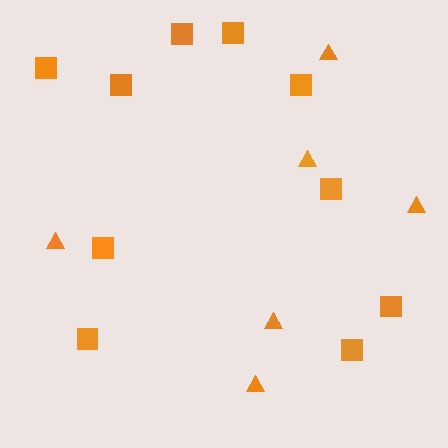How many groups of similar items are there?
There are 2 groups: one group of squares (10) and one group of triangles (6).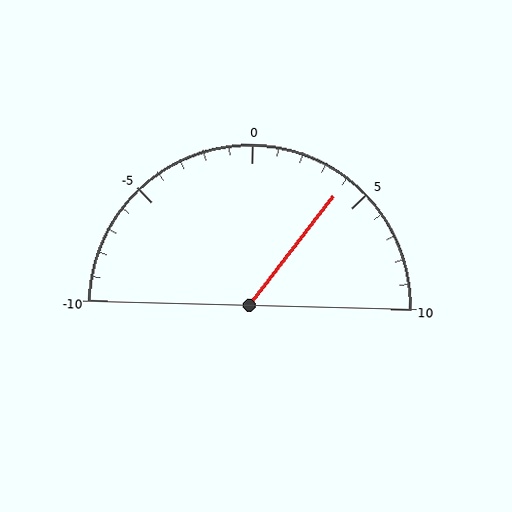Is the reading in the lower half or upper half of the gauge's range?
The reading is in the upper half of the range (-10 to 10).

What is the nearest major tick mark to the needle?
The nearest major tick mark is 5.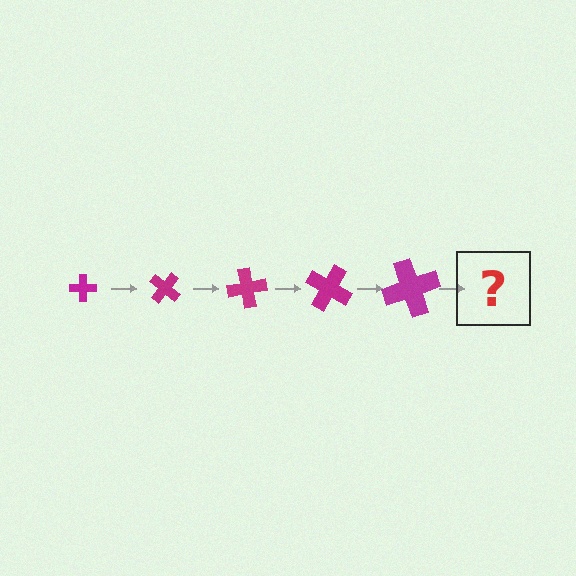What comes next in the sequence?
The next element should be a cross, larger than the previous one and rotated 200 degrees from the start.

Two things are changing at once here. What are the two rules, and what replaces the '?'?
The two rules are that the cross grows larger each step and it rotates 40 degrees each step. The '?' should be a cross, larger than the previous one and rotated 200 degrees from the start.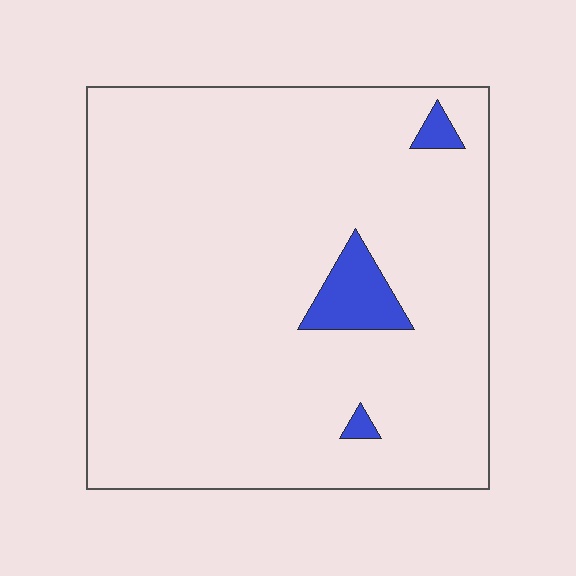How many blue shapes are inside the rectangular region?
3.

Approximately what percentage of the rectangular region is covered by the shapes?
Approximately 5%.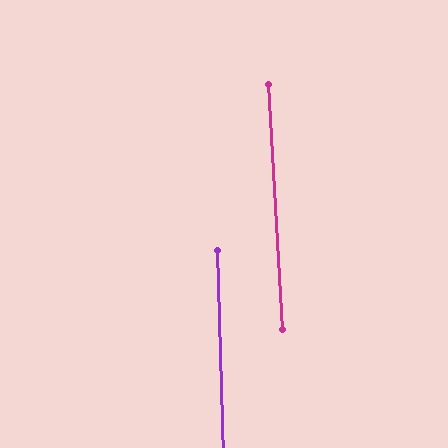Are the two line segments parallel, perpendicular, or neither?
Parallel — their directions differ by only 1.7°.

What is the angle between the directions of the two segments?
Approximately 2 degrees.